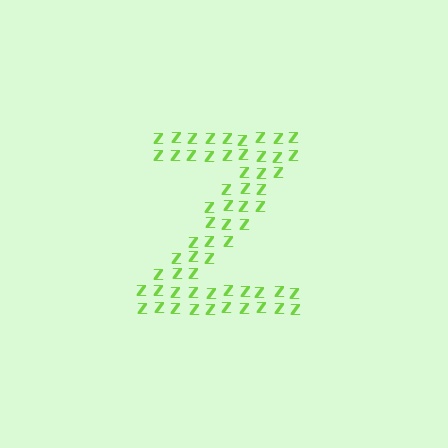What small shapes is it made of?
It is made of small letter Z's.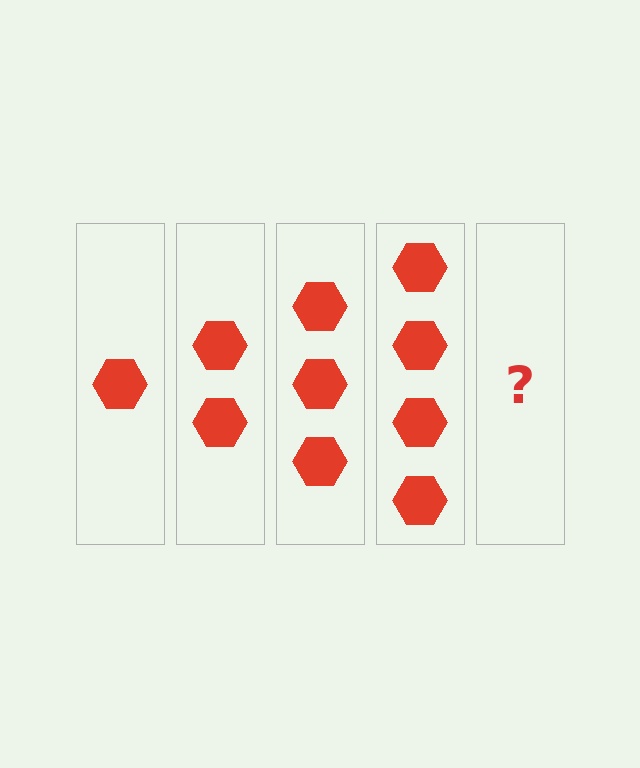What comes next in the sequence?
The next element should be 5 hexagons.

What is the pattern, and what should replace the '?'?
The pattern is that each step adds one more hexagon. The '?' should be 5 hexagons.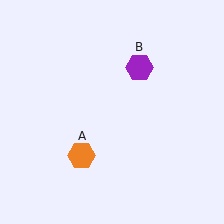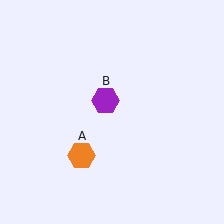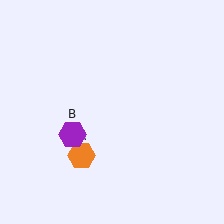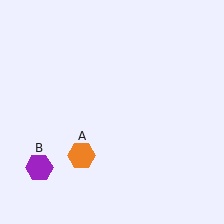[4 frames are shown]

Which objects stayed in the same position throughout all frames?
Orange hexagon (object A) remained stationary.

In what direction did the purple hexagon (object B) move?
The purple hexagon (object B) moved down and to the left.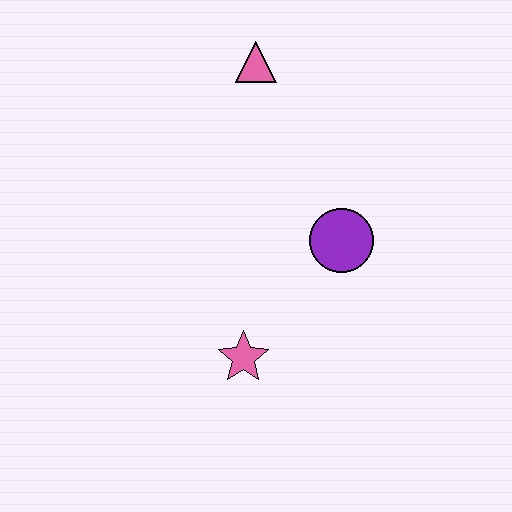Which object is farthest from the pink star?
The pink triangle is farthest from the pink star.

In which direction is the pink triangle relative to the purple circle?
The pink triangle is above the purple circle.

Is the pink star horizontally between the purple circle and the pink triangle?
No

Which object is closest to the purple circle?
The pink star is closest to the purple circle.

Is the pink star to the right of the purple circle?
No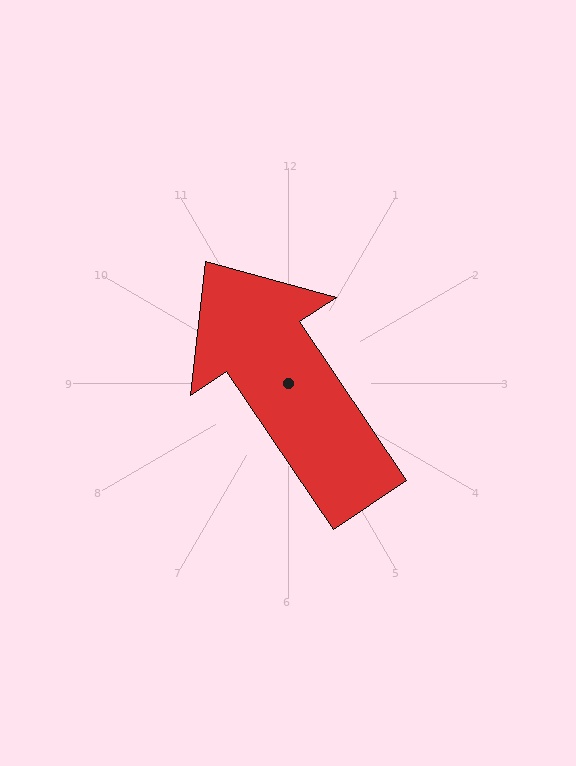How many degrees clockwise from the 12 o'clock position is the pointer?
Approximately 326 degrees.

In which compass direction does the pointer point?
Northwest.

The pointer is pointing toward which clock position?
Roughly 11 o'clock.